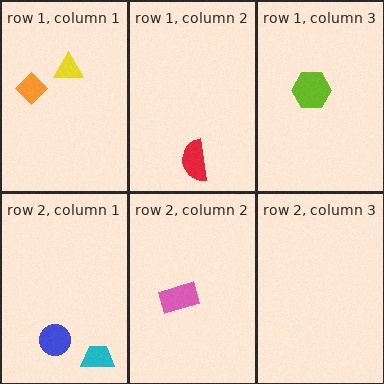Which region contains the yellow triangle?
The row 1, column 1 region.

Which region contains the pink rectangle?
The row 2, column 2 region.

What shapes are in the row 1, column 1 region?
The orange diamond, the yellow triangle.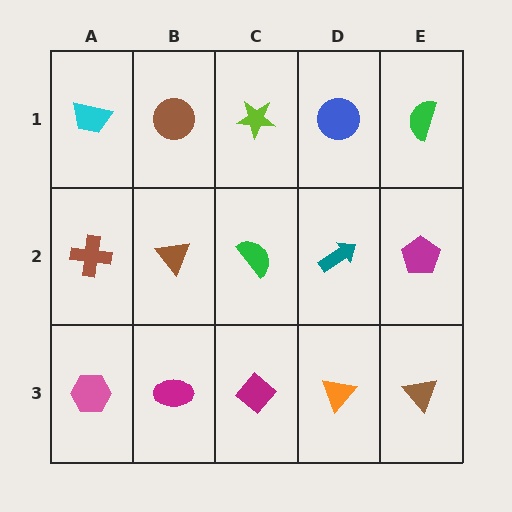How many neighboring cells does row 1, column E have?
2.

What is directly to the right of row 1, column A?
A brown circle.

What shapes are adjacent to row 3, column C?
A green semicircle (row 2, column C), a magenta ellipse (row 3, column B), an orange triangle (row 3, column D).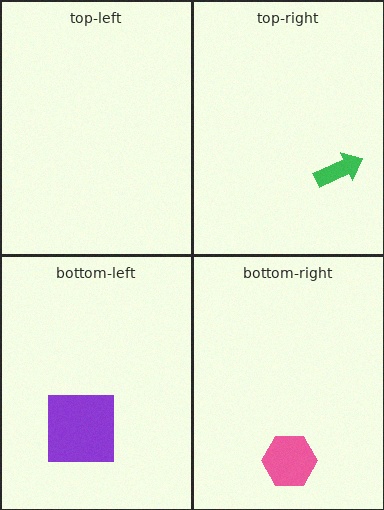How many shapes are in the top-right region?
1.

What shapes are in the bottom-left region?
The purple square.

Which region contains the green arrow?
The top-right region.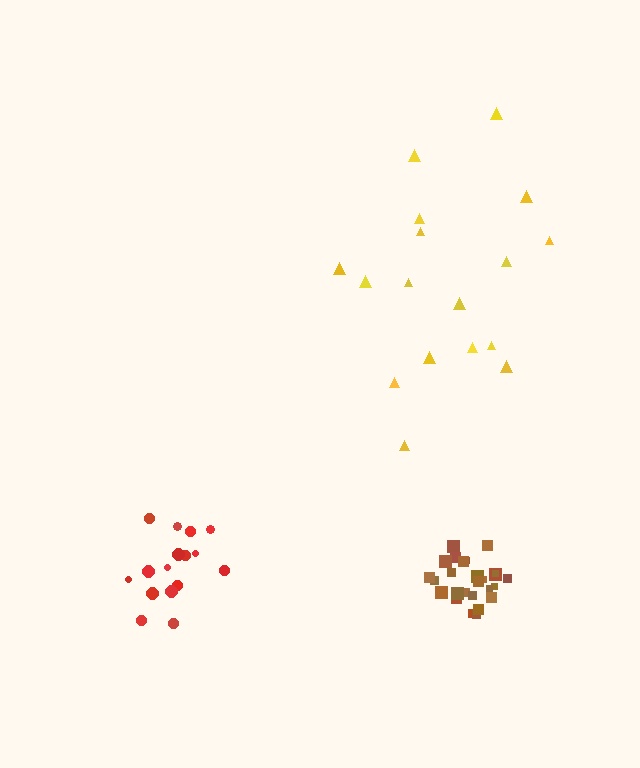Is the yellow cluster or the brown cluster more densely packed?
Brown.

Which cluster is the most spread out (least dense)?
Yellow.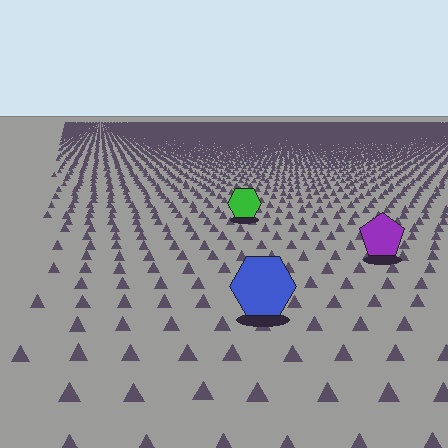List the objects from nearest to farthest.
From nearest to farthest: the blue hexagon, the purple pentagon, the green hexagon.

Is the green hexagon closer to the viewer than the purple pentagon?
No. The purple pentagon is closer — you can tell from the texture gradient: the ground texture is coarser near it.